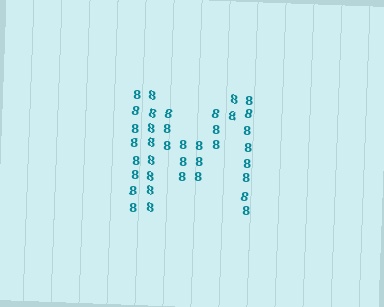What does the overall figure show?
The overall figure shows the letter M.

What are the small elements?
The small elements are digit 8's.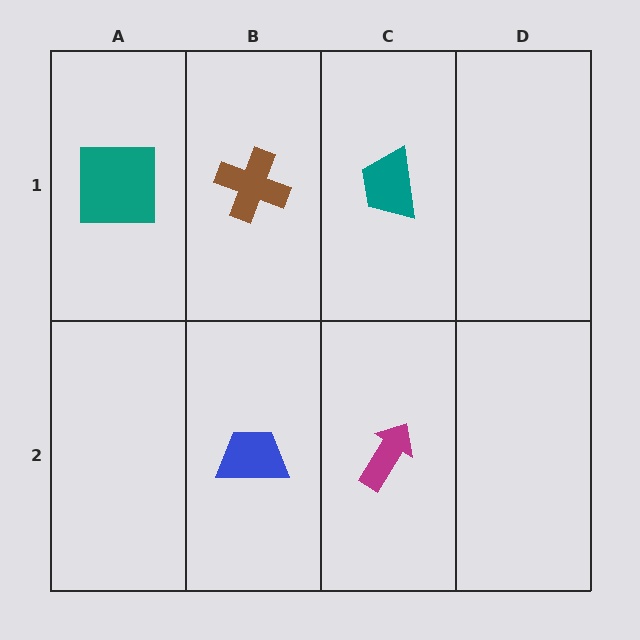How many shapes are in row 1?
3 shapes.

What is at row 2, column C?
A magenta arrow.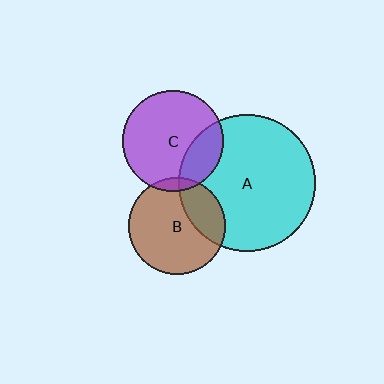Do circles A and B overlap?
Yes.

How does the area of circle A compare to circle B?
Approximately 2.0 times.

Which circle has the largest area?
Circle A (cyan).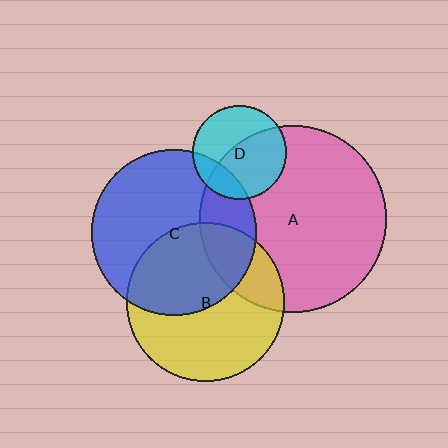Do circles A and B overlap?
Yes.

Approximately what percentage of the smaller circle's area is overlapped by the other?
Approximately 25%.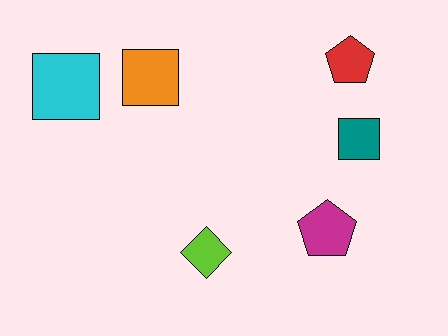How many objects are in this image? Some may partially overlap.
There are 6 objects.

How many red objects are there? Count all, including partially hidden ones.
There is 1 red object.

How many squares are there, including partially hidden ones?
There are 3 squares.